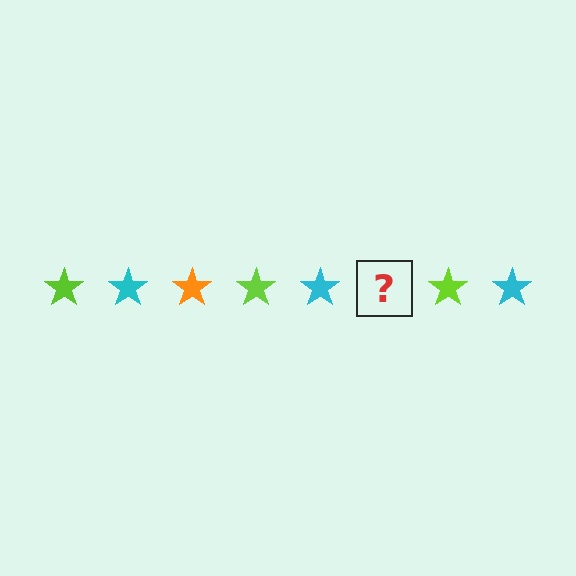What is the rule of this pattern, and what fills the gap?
The rule is that the pattern cycles through lime, cyan, orange stars. The gap should be filled with an orange star.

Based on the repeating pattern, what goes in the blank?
The blank should be an orange star.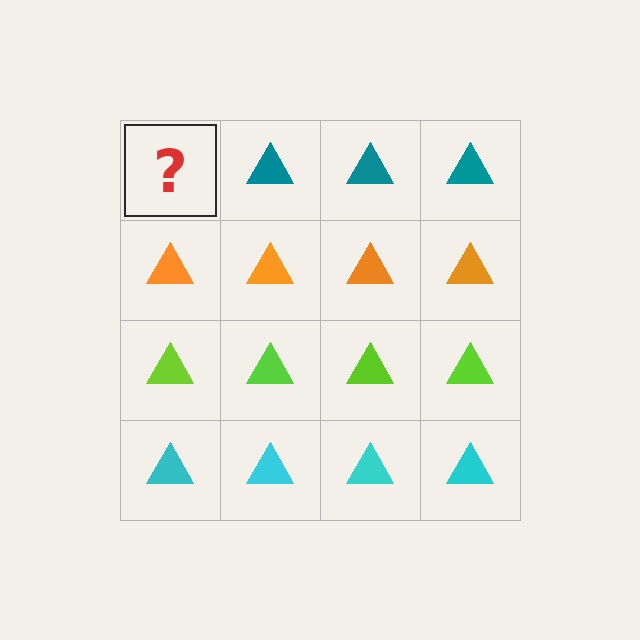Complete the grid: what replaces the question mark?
The question mark should be replaced with a teal triangle.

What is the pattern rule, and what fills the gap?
The rule is that each row has a consistent color. The gap should be filled with a teal triangle.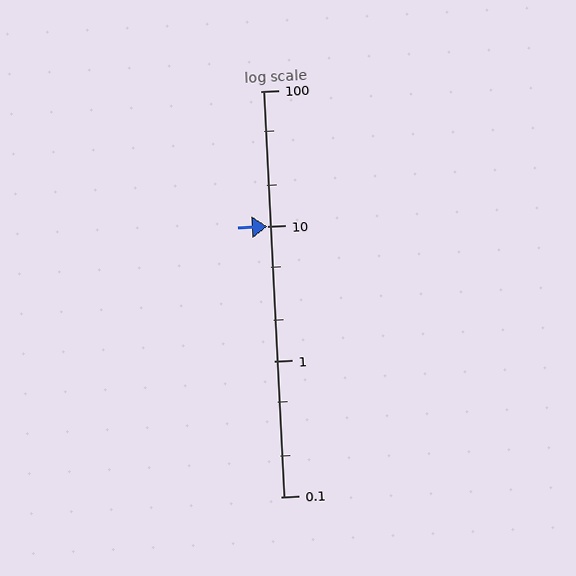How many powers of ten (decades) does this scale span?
The scale spans 3 decades, from 0.1 to 100.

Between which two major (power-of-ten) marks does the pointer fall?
The pointer is between 10 and 100.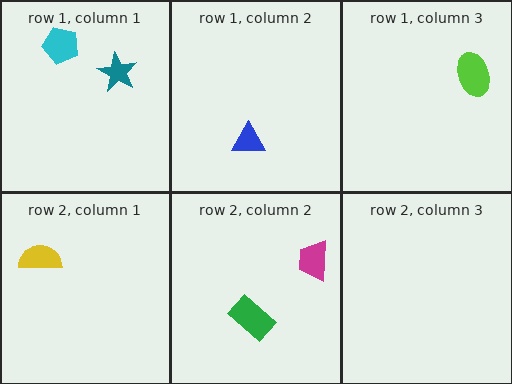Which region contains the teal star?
The row 1, column 1 region.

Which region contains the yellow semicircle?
The row 2, column 1 region.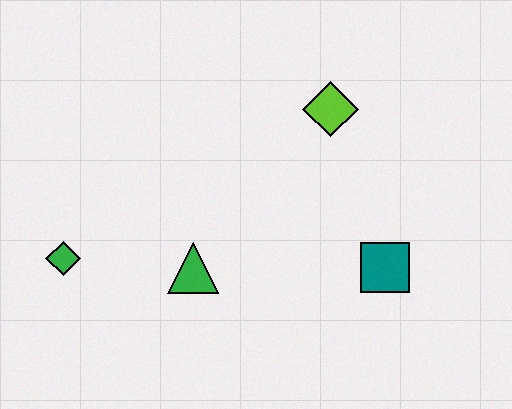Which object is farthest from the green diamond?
The teal square is farthest from the green diamond.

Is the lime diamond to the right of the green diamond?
Yes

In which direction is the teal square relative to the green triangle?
The teal square is to the right of the green triangle.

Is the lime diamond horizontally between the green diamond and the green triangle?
No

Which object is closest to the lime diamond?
The teal square is closest to the lime diamond.